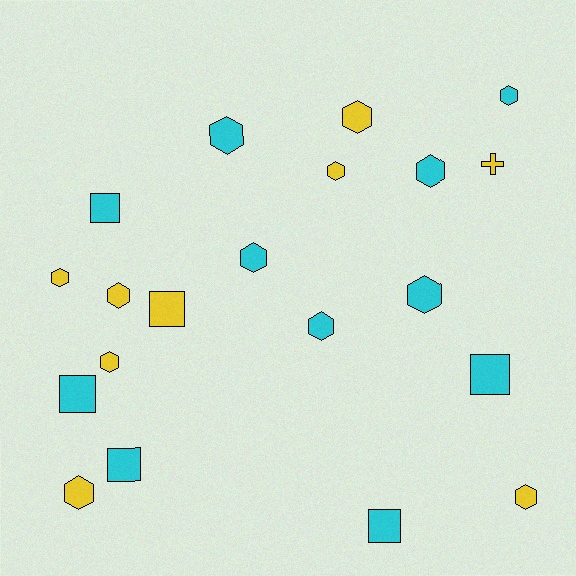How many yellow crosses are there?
There is 1 yellow cross.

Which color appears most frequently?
Cyan, with 11 objects.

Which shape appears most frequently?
Hexagon, with 13 objects.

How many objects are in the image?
There are 20 objects.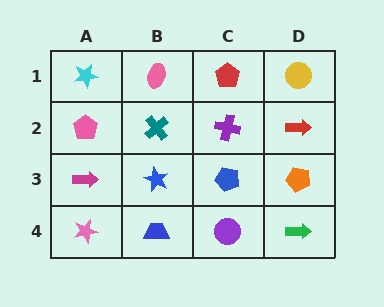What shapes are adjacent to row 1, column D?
A red arrow (row 2, column D), a red pentagon (row 1, column C).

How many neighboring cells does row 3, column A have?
3.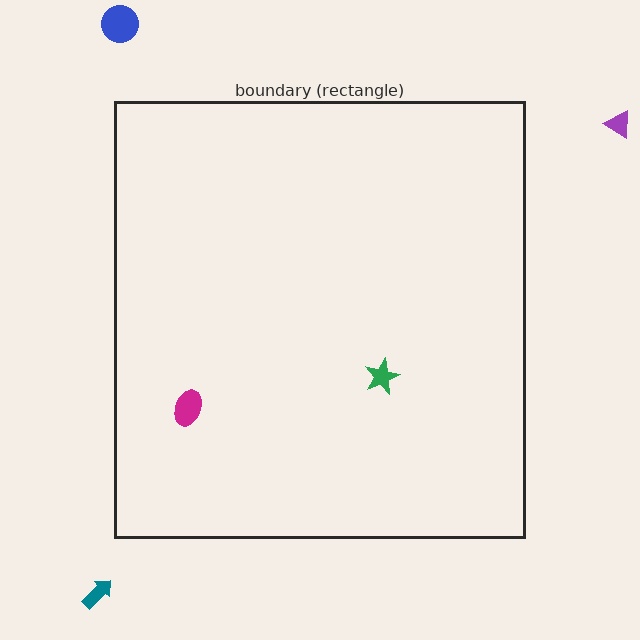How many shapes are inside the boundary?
2 inside, 3 outside.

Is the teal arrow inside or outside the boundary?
Outside.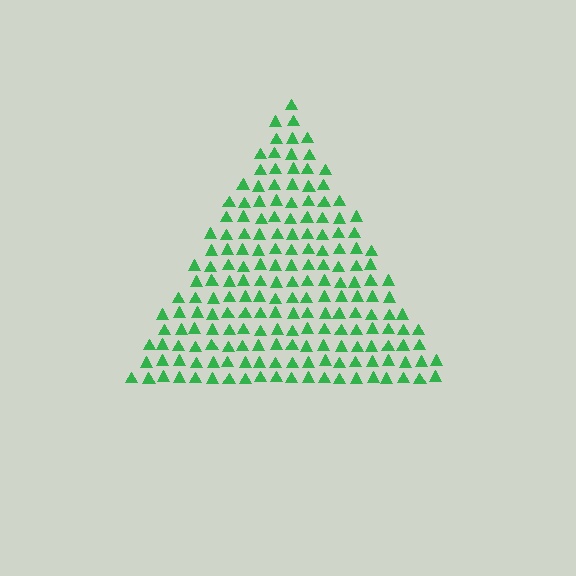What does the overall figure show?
The overall figure shows a triangle.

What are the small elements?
The small elements are triangles.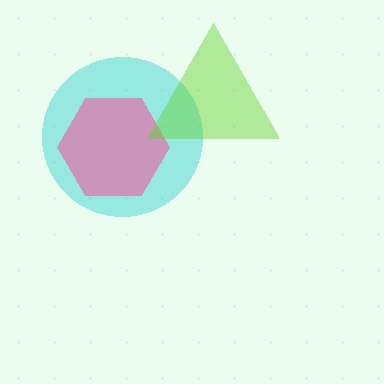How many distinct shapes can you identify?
There are 3 distinct shapes: a cyan circle, a pink hexagon, a lime triangle.